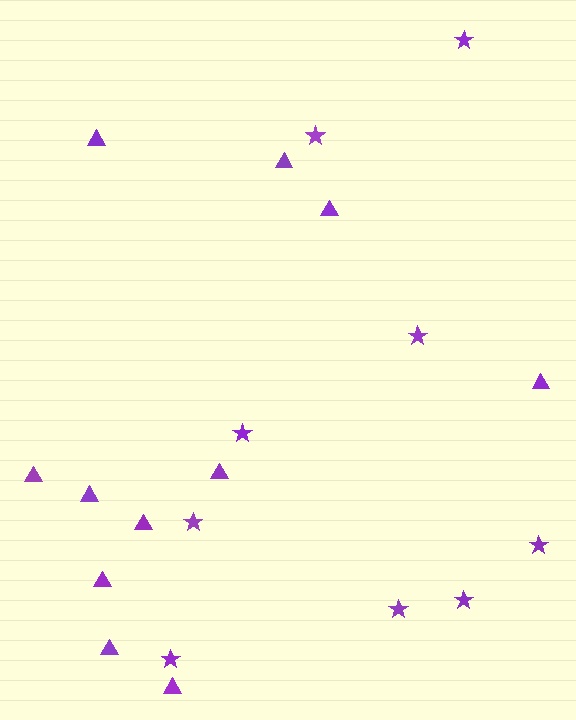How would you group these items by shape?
There are 2 groups: one group of triangles (11) and one group of stars (9).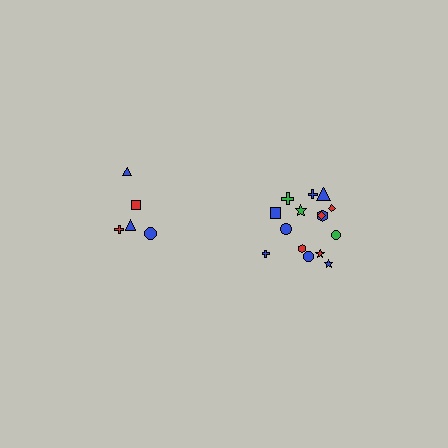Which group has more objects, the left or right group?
The right group.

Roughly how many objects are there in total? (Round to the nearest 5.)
Roughly 20 objects in total.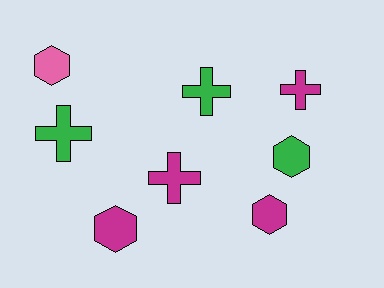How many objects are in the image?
There are 8 objects.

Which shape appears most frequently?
Hexagon, with 4 objects.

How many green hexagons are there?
There is 1 green hexagon.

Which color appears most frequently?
Magenta, with 4 objects.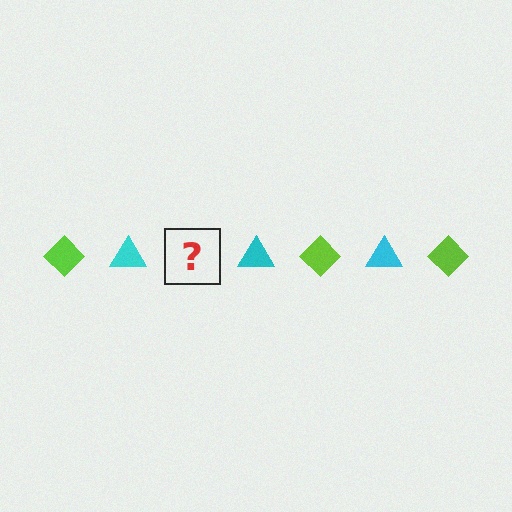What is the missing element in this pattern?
The missing element is a lime diamond.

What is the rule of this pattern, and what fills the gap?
The rule is that the pattern alternates between lime diamond and cyan triangle. The gap should be filled with a lime diamond.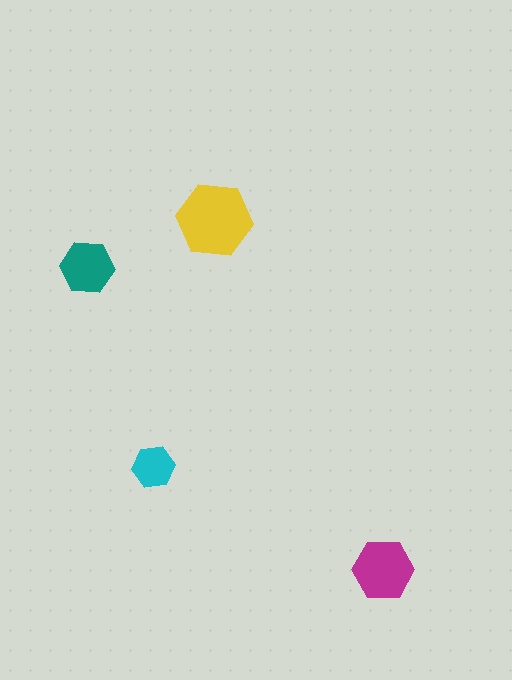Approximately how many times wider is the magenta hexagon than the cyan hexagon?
About 1.5 times wider.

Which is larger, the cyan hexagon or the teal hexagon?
The teal one.